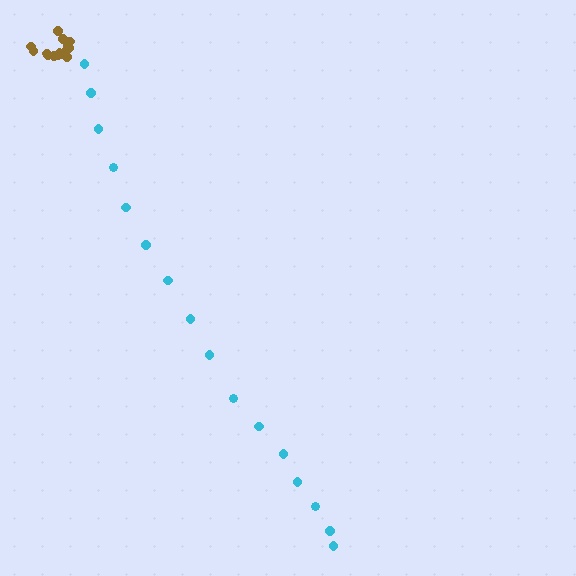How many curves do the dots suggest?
There are 2 distinct paths.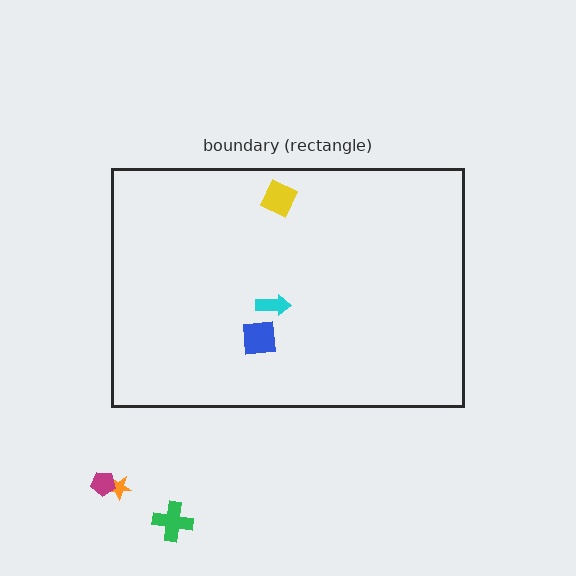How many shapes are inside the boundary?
3 inside, 3 outside.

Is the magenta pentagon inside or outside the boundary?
Outside.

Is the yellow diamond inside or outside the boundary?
Inside.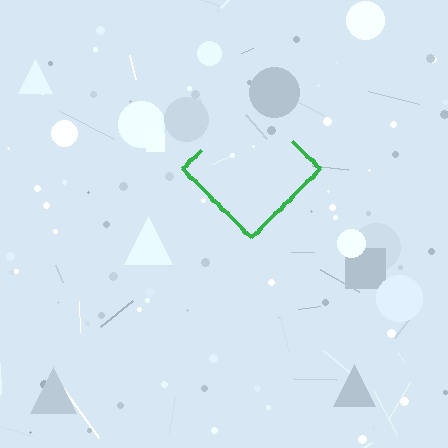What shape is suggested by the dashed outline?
The dashed outline suggests a diamond.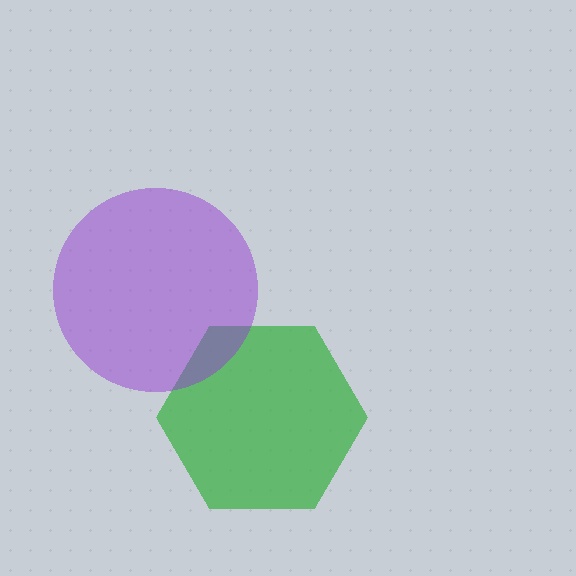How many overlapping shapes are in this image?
There are 2 overlapping shapes in the image.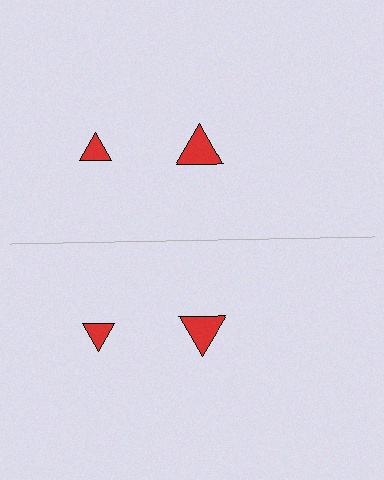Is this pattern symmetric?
Yes, this pattern has bilateral (reflection) symmetry.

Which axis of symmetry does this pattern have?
The pattern has a horizontal axis of symmetry running through the center of the image.